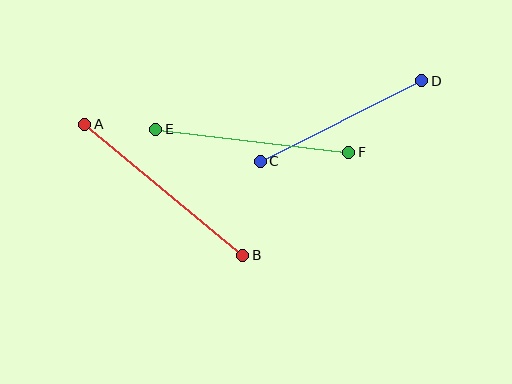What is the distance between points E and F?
The distance is approximately 194 pixels.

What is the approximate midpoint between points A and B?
The midpoint is at approximately (164, 190) pixels.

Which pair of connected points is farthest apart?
Points A and B are farthest apart.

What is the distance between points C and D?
The distance is approximately 181 pixels.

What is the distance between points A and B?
The distance is approximately 205 pixels.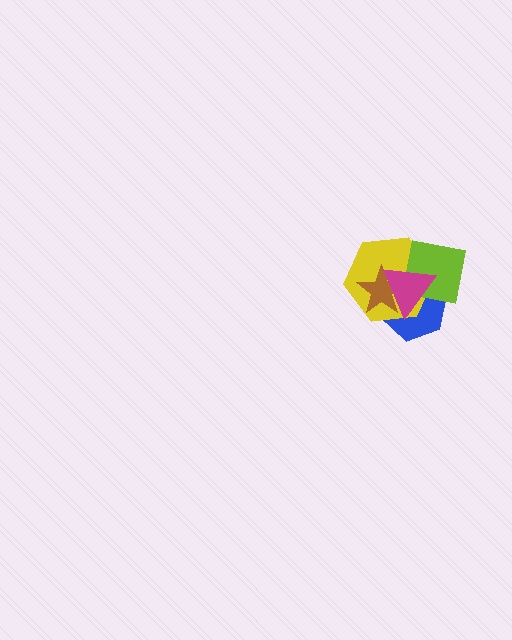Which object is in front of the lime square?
The magenta triangle is in front of the lime square.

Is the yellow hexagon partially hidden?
Yes, it is partially covered by another shape.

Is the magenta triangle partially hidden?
No, no other shape covers it.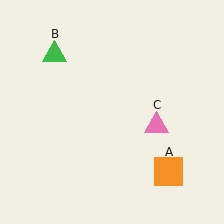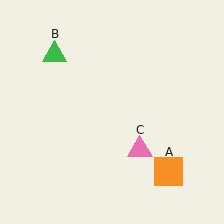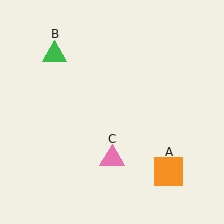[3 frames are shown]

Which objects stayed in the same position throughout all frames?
Orange square (object A) and green triangle (object B) remained stationary.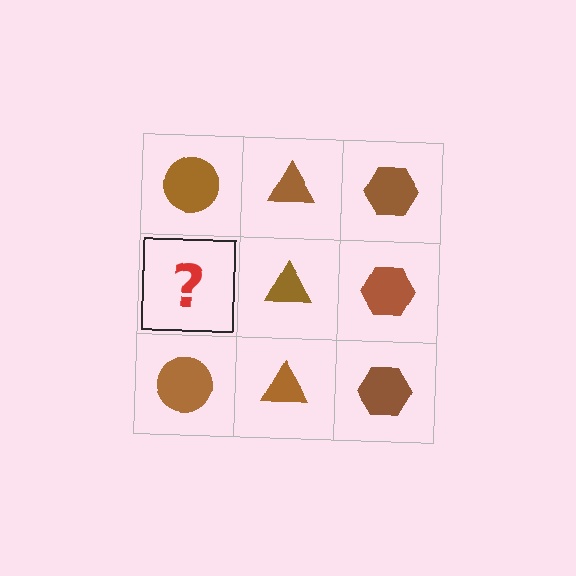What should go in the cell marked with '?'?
The missing cell should contain a brown circle.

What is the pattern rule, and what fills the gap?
The rule is that each column has a consistent shape. The gap should be filled with a brown circle.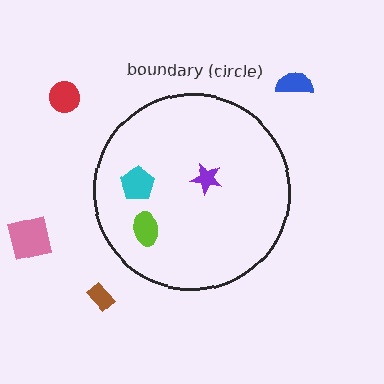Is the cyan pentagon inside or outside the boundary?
Inside.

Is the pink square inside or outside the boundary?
Outside.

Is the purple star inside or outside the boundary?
Inside.